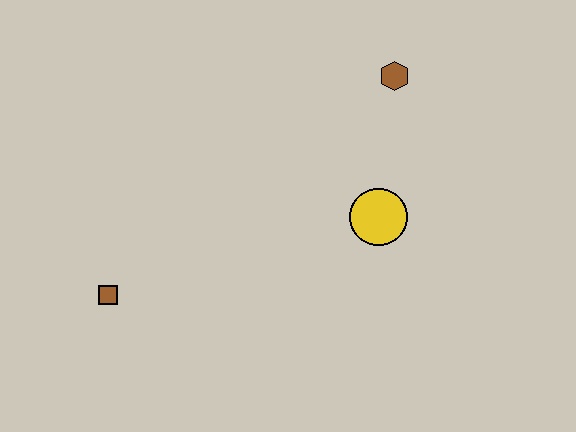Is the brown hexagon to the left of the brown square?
No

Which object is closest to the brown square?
The yellow circle is closest to the brown square.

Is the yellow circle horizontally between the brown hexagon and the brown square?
Yes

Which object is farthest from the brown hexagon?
The brown square is farthest from the brown hexagon.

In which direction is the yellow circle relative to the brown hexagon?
The yellow circle is below the brown hexagon.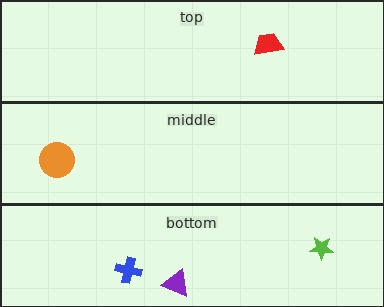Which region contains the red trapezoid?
The top region.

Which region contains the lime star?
The bottom region.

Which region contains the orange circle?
The middle region.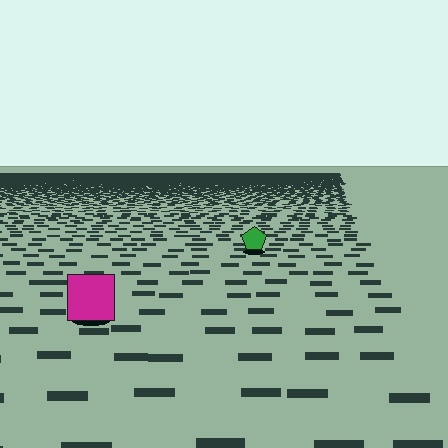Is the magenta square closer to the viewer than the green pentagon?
Yes. The magenta square is closer — you can tell from the texture gradient: the ground texture is coarser near it.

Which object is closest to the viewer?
The magenta square is closest. The texture marks near it are larger and more spread out.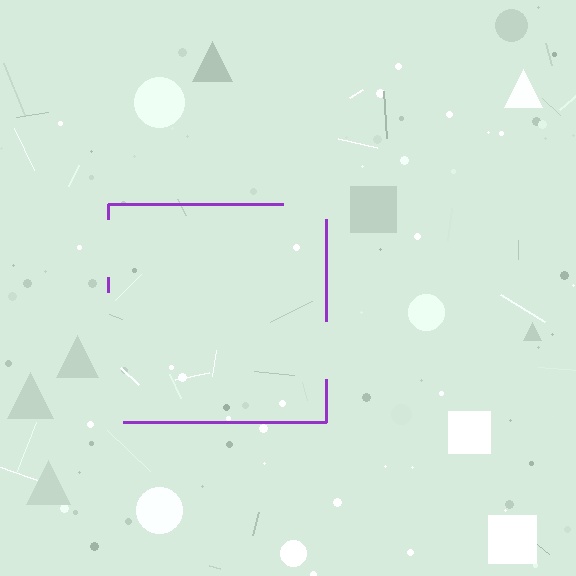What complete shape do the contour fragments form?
The contour fragments form a square.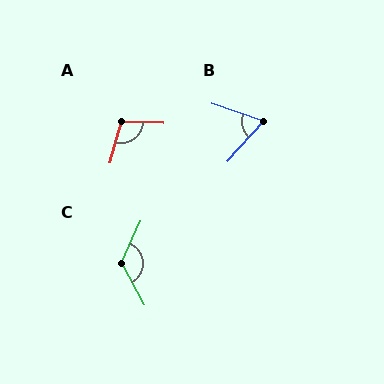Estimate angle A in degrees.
Approximately 103 degrees.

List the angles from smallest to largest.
B (67°), A (103°), C (127°).